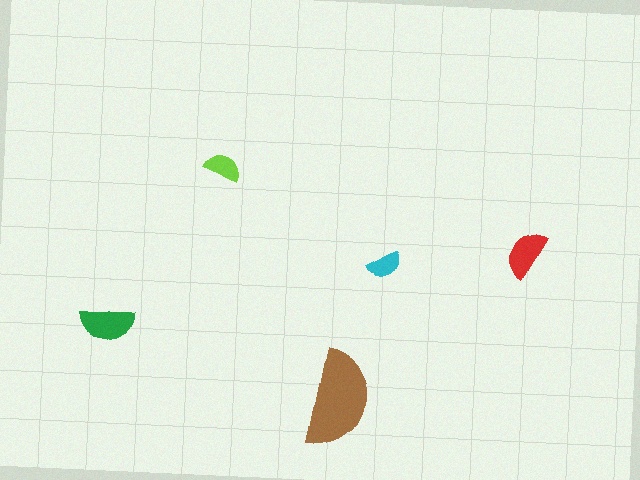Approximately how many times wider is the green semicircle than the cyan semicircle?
About 1.5 times wider.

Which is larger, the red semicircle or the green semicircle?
The green one.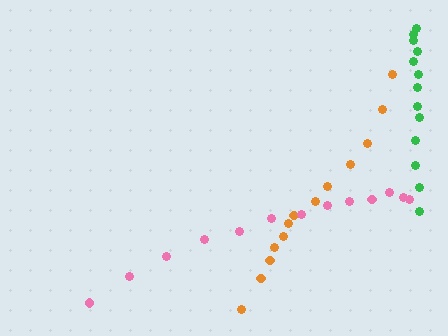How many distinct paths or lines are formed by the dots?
There are 3 distinct paths.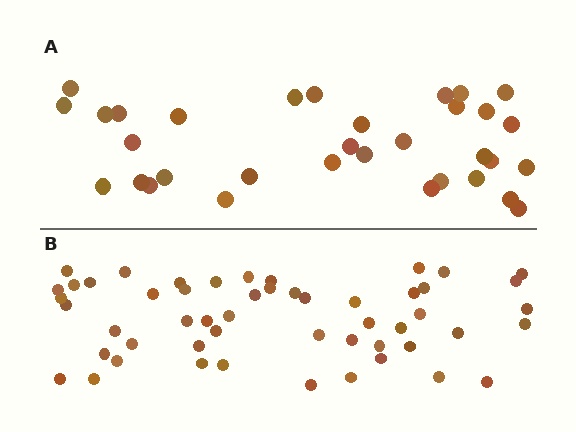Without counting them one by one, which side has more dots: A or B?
Region B (the bottom region) has more dots.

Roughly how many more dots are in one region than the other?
Region B has approximately 20 more dots than region A.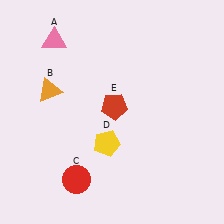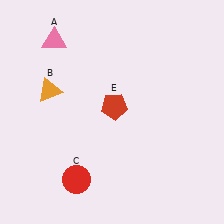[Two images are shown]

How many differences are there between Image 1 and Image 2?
There is 1 difference between the two images.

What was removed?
The yellow pentagon (D) was removed in Image 2.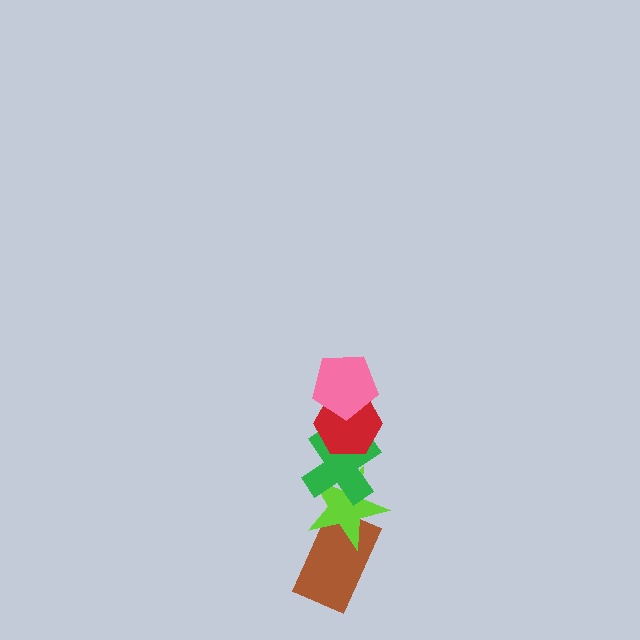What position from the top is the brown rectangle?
The brown rectangle is 5th from the top.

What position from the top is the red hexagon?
The red hexagon is 2nd from the top.